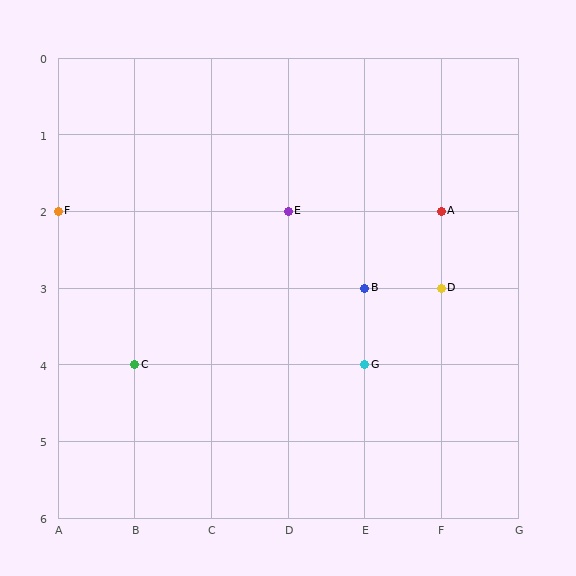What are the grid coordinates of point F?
Point F is at grid coordinates (A, 2).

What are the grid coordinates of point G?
Point G is at grid coordinates (E, 4).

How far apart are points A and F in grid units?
Points A and F are 5 columns apart.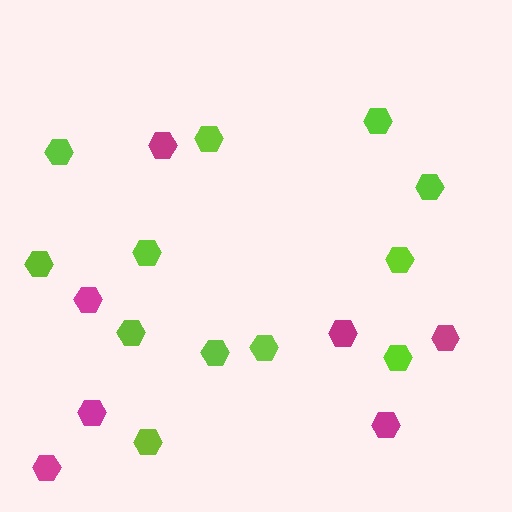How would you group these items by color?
There are 2 groups: one group of lime hexagons (12) and one group of magenta hexagons (7).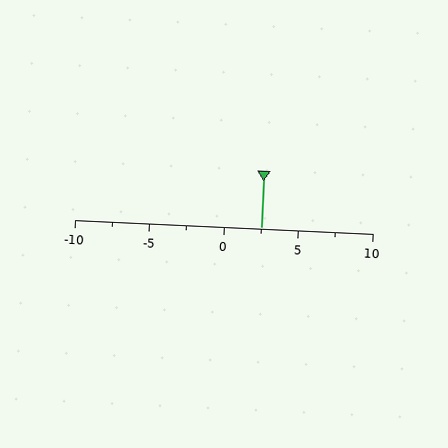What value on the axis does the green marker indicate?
The marker indicates approximately 2.5.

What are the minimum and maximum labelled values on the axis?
The axis runs from -10 to 10.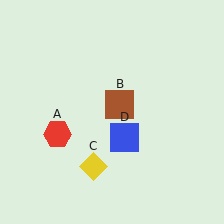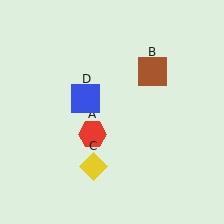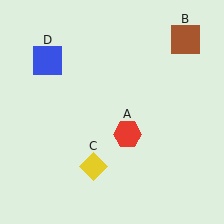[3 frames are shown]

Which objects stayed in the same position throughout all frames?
Yellow diamond (object C) remained stationary.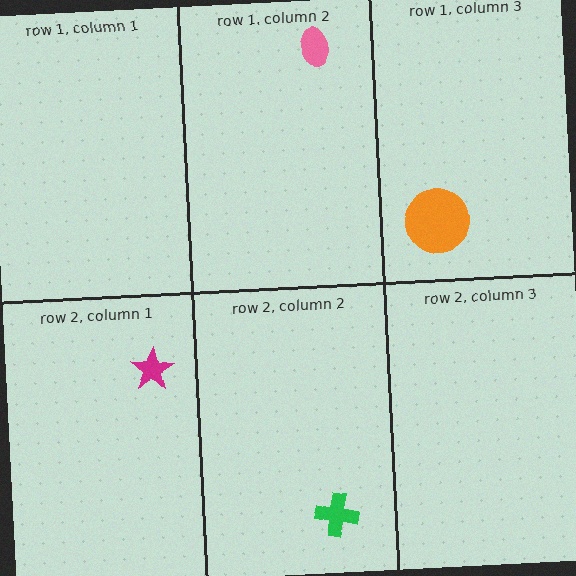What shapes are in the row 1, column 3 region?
The orange circle.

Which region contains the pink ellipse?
The row 1, column 2 region.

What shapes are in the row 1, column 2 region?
The pink ellipse.